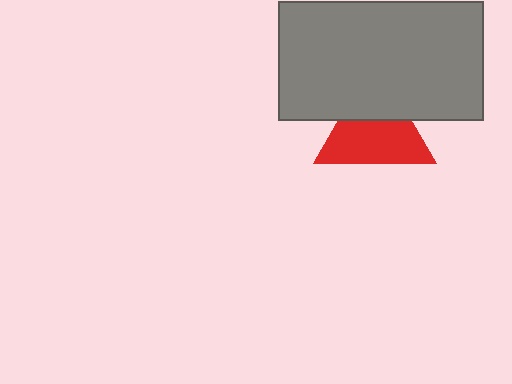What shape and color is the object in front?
The object in front is a gray rectangle.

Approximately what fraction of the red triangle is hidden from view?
Roughly 37% of the red triangle is hidden behind the gray rectangle.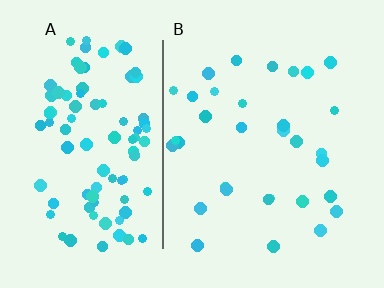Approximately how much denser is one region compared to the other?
Approximately 3.0× — region A over region B.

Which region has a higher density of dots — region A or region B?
A (the left).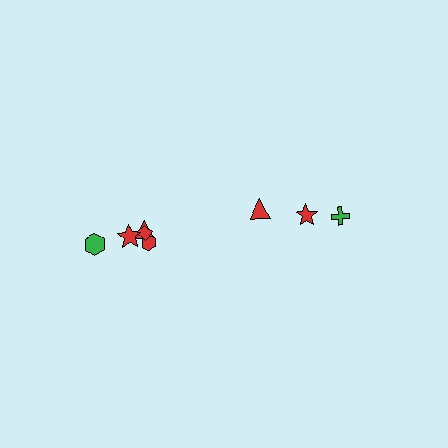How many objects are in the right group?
There are 3 objects.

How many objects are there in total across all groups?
There are 8 objects.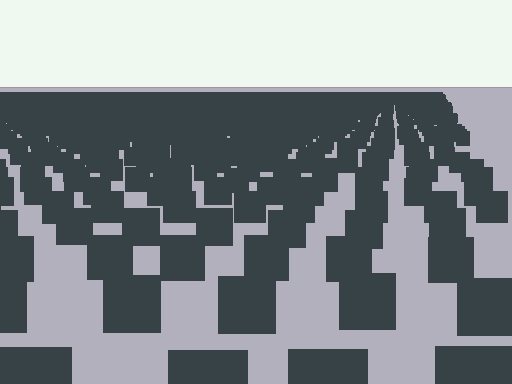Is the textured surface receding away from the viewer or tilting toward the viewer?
The surface is receding away from the viewer. Texture elements get smaller and denser toward the top.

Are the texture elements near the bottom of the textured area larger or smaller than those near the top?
Larger. Near the bottom, elements are closer to the viewer and appear at a bigger on-screen size.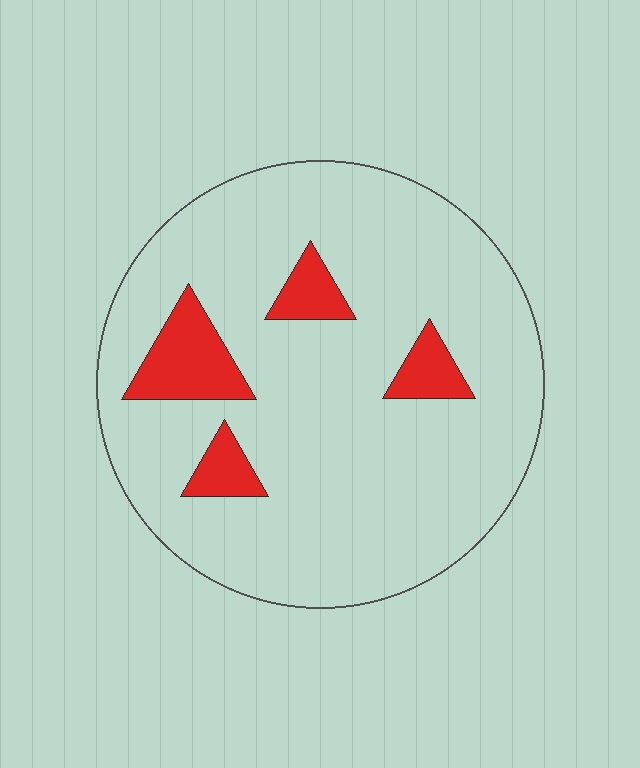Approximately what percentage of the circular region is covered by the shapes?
Approximately 10%.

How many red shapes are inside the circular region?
4.